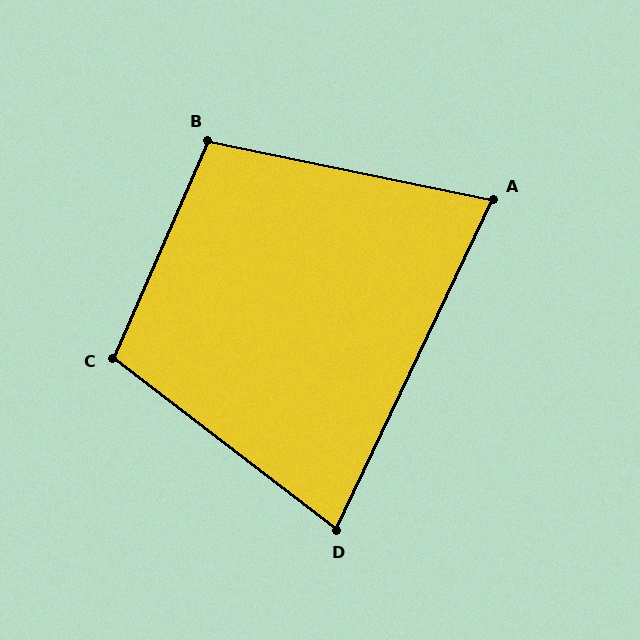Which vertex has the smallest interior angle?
A, at approximately 76 degrees.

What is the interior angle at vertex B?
Approximately 102 degrees (obtuse).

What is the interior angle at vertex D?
Approximately 78 degrees (acute).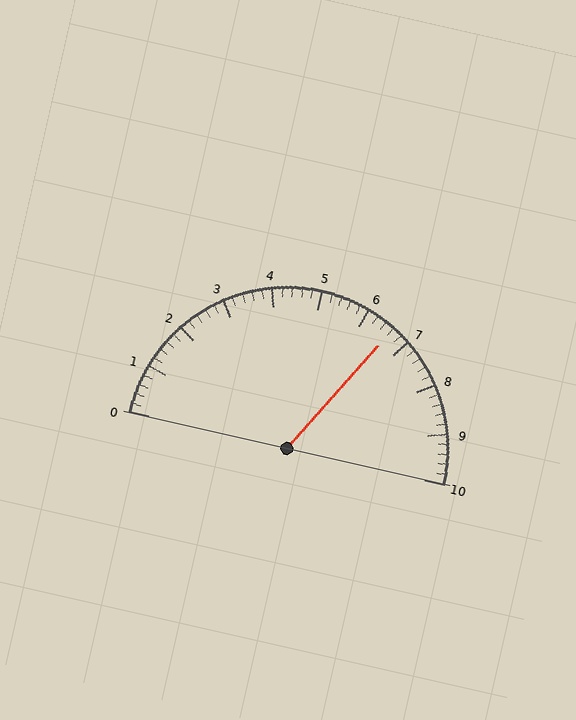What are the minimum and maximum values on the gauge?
The gauge ranges from 0 to 10.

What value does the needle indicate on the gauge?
The needle indicates approximately 6.6.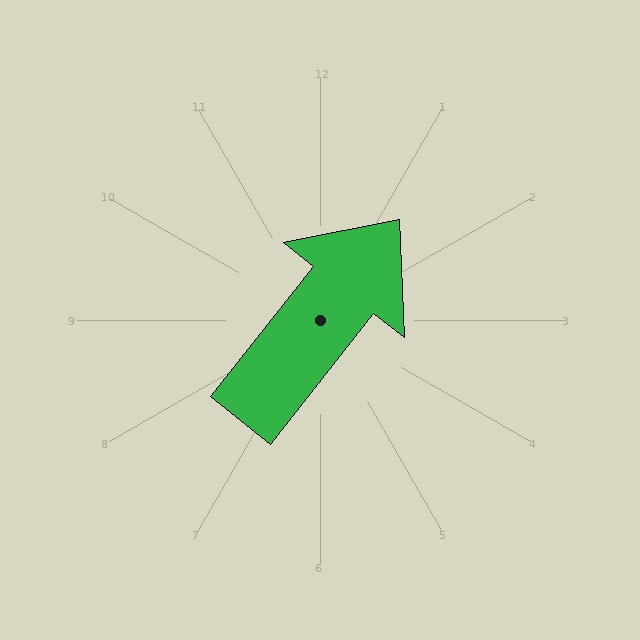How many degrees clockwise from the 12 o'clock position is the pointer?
Approximately 38 degrees.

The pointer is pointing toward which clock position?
Roughly 1 o'clock.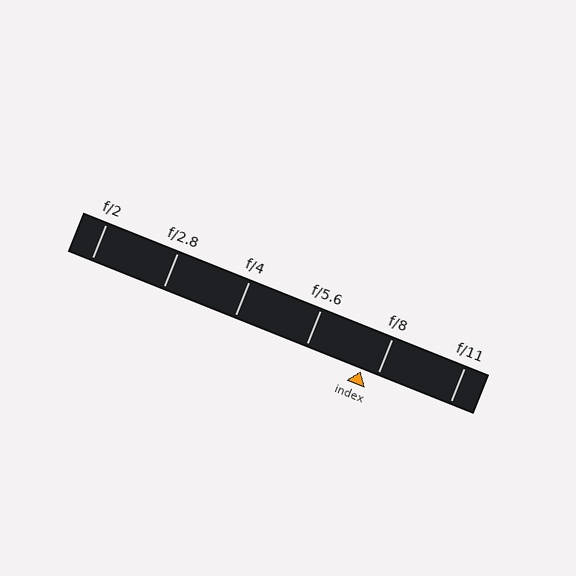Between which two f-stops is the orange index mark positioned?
The index mark is between f/5.6 and f/8.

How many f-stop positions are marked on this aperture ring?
There are 6 f-stop positions marked.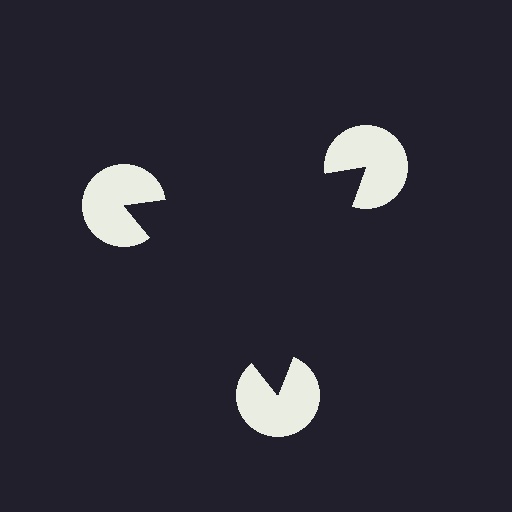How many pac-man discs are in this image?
There are 3 — one at each vertex of the illusory triangle.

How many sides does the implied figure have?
3 sides.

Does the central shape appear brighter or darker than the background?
It typically appears slightly darker than the background, even though no actual brightness change is drawn.